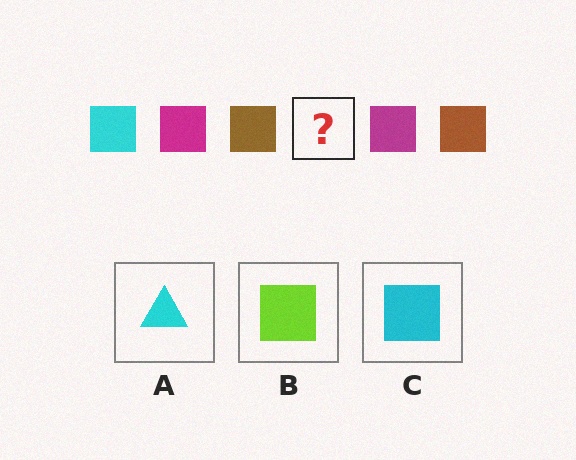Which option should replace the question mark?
Option C.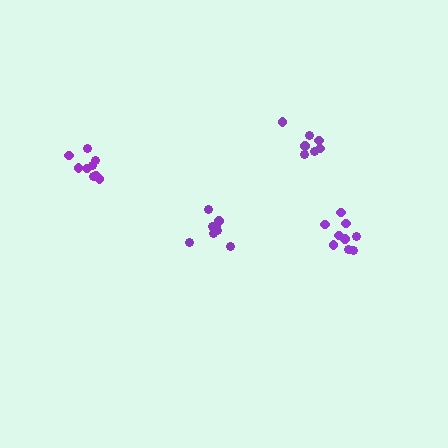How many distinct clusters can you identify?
There are 4 distinct clusters.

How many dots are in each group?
Group 1: 9 dots, Group 2: 7 dots, Group 3: 8 dots, Group 4: 9 dots (33 total).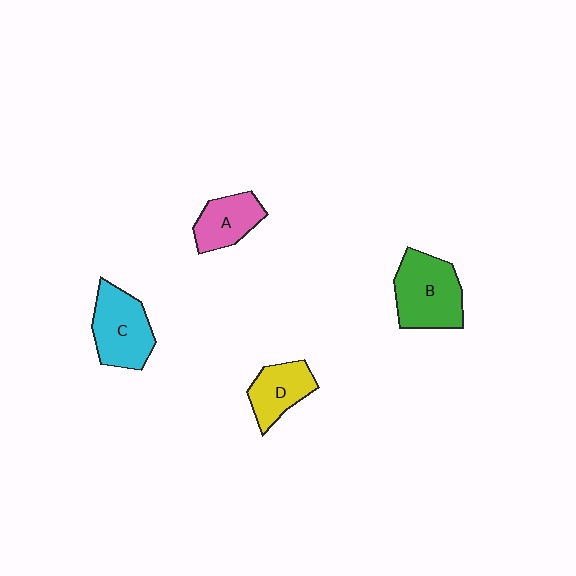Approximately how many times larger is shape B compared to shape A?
Approximately 1.6 times.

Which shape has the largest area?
Shape B (green).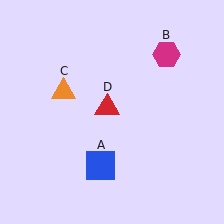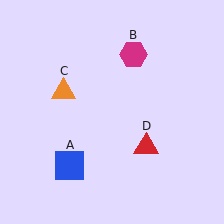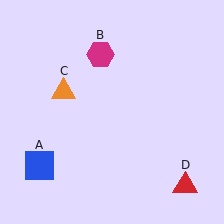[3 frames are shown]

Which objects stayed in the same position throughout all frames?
Orange triangle (object C) remained stationary.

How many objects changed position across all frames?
3 objects changed position: blue square (object A), magenta hexagon (object B), red triangle (object D).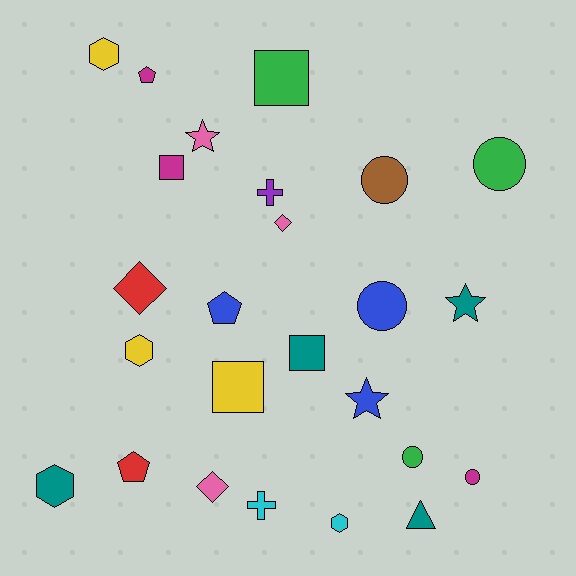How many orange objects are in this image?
There are no orange objects.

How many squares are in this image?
There are 4 squares.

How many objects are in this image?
There are 25 objects.